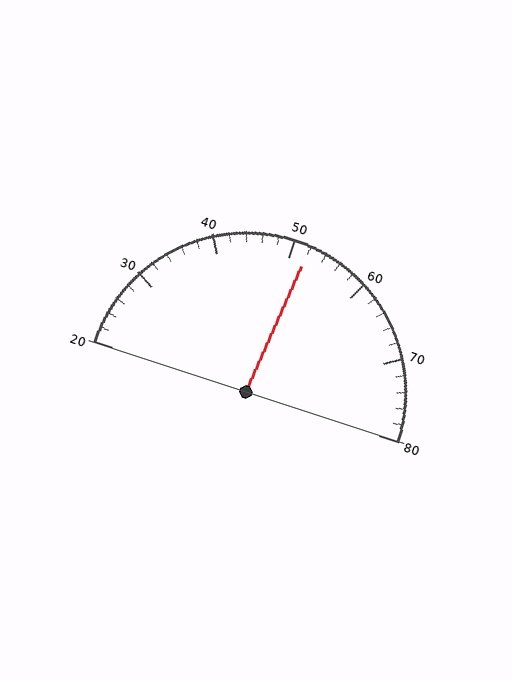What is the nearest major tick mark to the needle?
The nearest major tick mark is 50.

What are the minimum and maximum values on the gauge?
The gauge ranges from 20 to 80.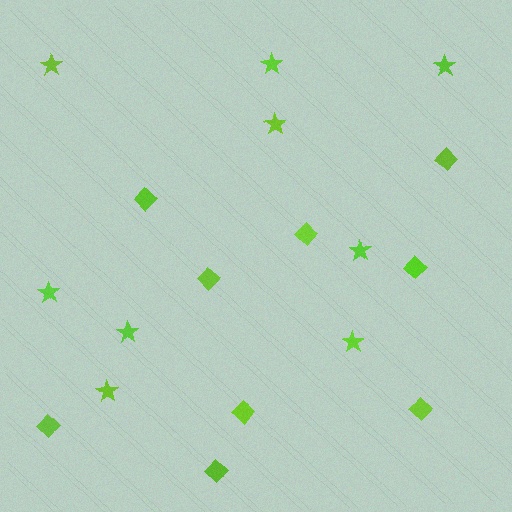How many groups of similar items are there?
There are 2 groups: one group of stars (9) and one group of diamonds (9).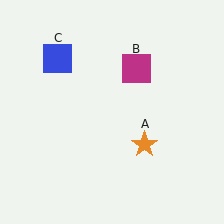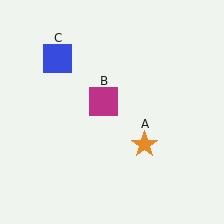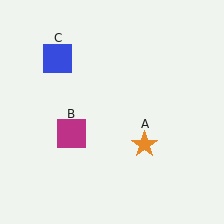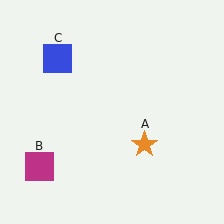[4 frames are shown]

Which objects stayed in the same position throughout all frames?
Orange star (object A) and blue square (object C) remained stationary.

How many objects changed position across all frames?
1 object changed position: magenta square (object B).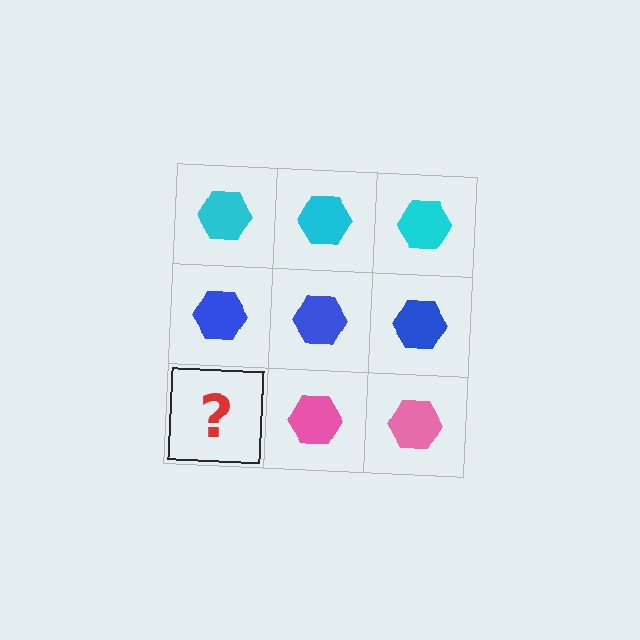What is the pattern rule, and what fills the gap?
The rule is that each row has a consistent color. The gap should be filled with a pink hexagon.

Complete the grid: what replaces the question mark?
The question mark should be replaced with a pink hexagon.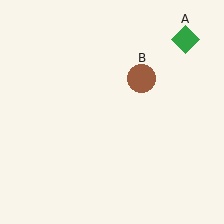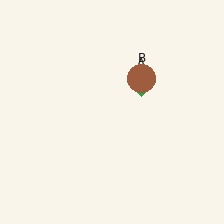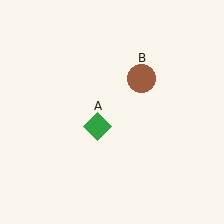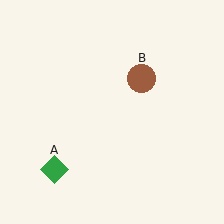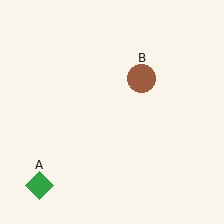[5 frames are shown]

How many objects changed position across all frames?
1 object changed position: green diamond (object A).